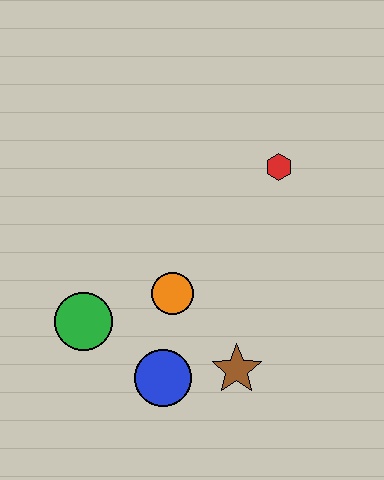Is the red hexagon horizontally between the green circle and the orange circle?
No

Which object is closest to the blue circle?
The brown star is closest to the blue circle.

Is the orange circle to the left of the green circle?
No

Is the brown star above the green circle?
No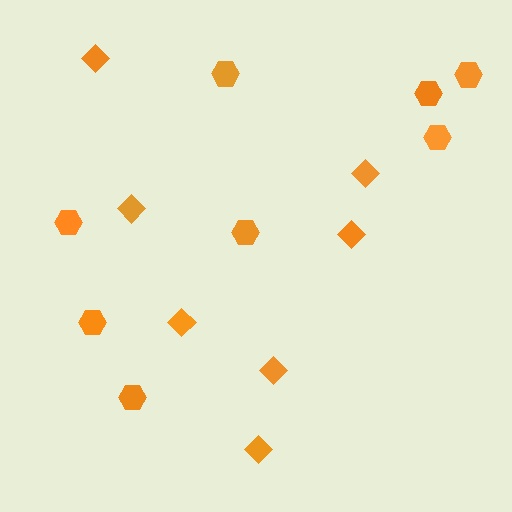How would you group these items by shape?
There are 2 groups: one group of diamonds (7) and one group of hexagons (8).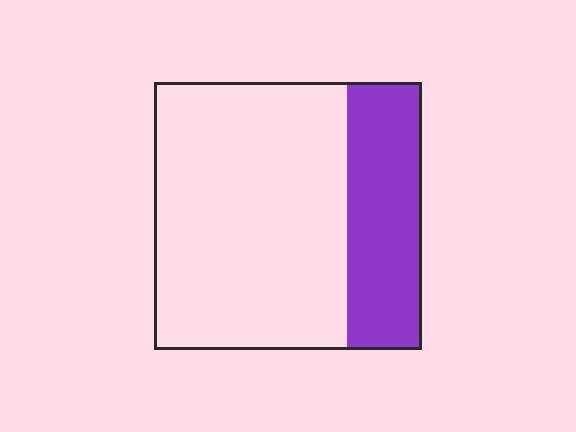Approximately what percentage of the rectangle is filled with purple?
Approximately 30%.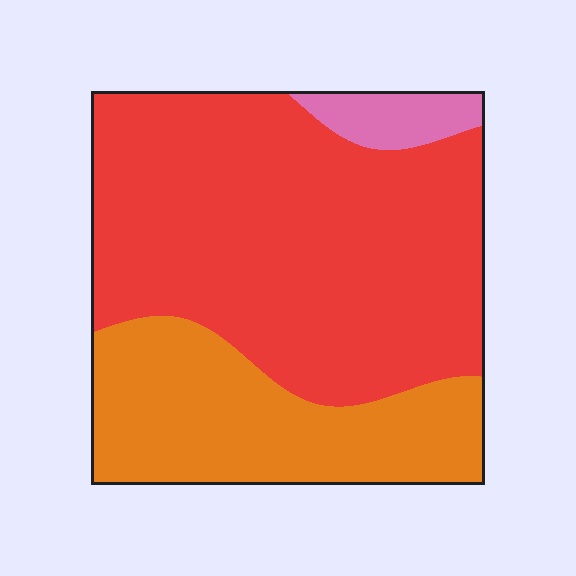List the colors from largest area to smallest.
From largest to smallest: red, orange, pink.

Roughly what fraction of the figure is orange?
Orange covers roughly 30% of the figure.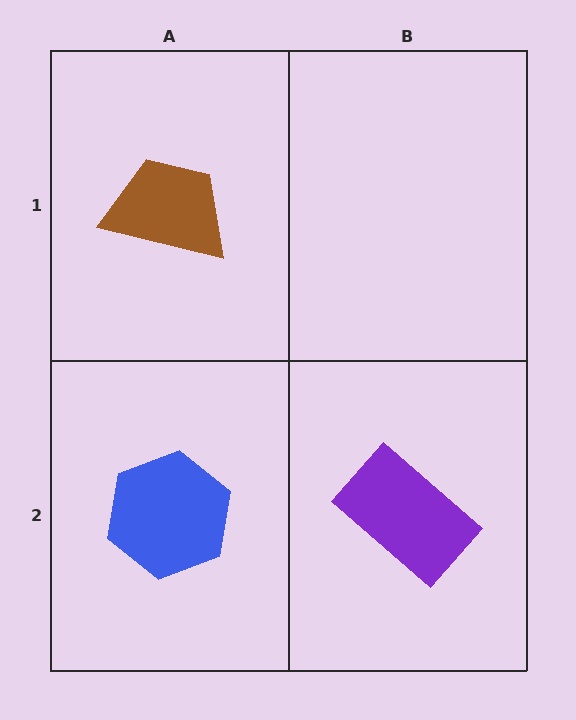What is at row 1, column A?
A brown trapezoid.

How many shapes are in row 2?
2 shapes.